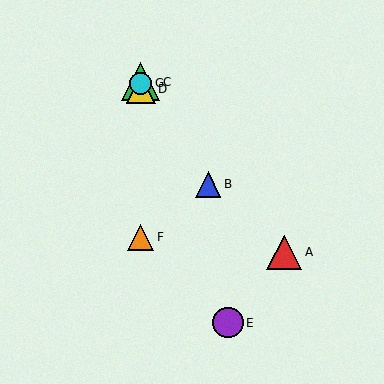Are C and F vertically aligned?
Yes, both are at x≈141.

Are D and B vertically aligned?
No, D is at x≈141 and B is at x≈208.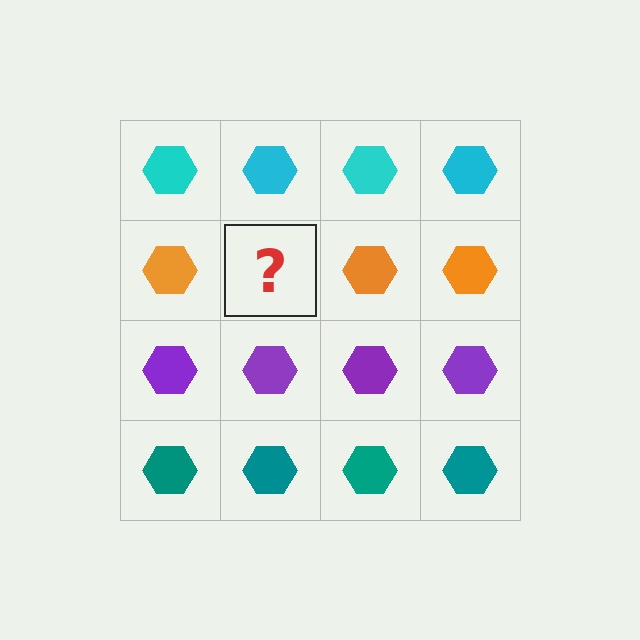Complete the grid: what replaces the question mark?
The question mark should be replaced with an orange hexagon.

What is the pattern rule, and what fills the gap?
The rule is that each row has a consistent color. The gap should be filled with an orange hexagon.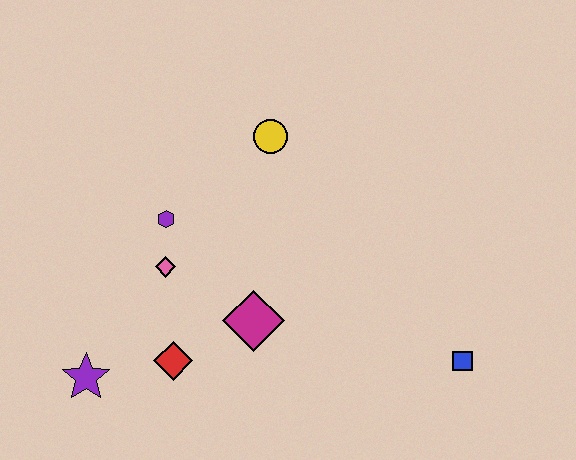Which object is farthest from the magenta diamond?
The blue square is farthest from the magenta diamond.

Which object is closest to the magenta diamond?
The red diamond is closest to the magenta diamond.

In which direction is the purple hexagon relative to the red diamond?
The purple hexagon is above the red diamond.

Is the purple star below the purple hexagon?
Yes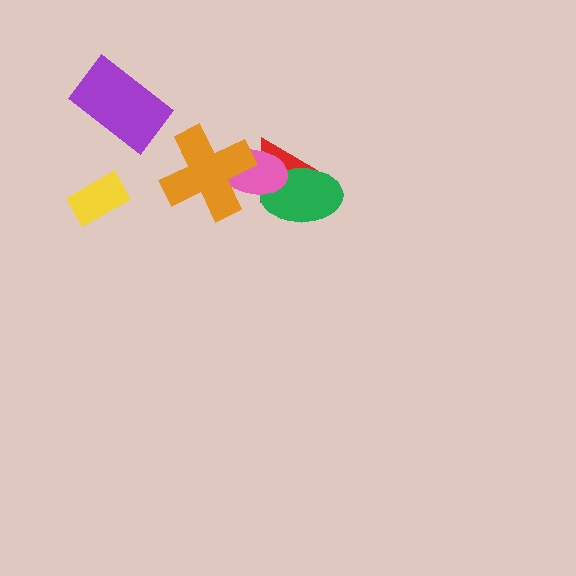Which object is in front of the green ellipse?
The pink ellipse is in front of the green ellipse.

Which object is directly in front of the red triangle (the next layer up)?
The green ellipse is directly in front of the red triangle.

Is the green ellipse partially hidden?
Yes, it is partially covered by another shape.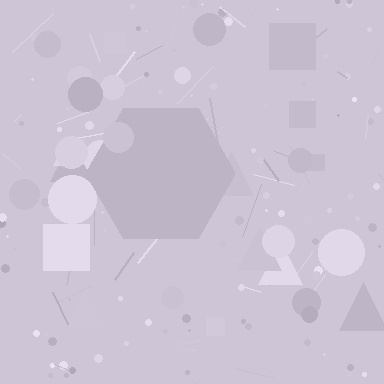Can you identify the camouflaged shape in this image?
The camouflaged shape is a hexagon.